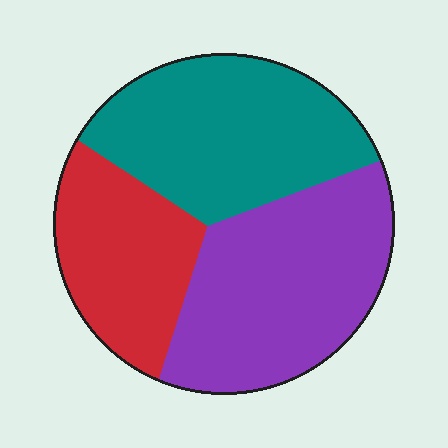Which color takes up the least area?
Red, at roughly 25%.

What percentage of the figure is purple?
Purple covers about 40% of the figure.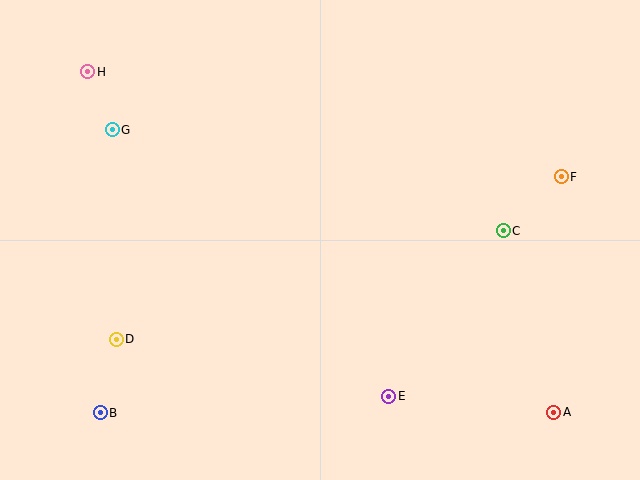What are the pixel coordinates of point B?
Point B is at (100, 413).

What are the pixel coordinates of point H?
Point H is at (88, 72).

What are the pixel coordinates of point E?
Point E is at (389, 396).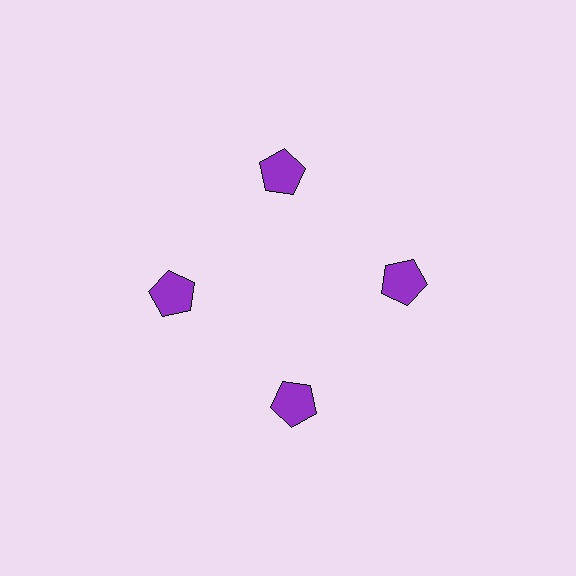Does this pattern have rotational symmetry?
Yes, this pattern has 4-fold rotational symmetry. It looks the same after rotating 90 degrees around the center.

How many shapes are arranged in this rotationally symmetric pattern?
There are 4 shapes, arranged in 4 groups of 1.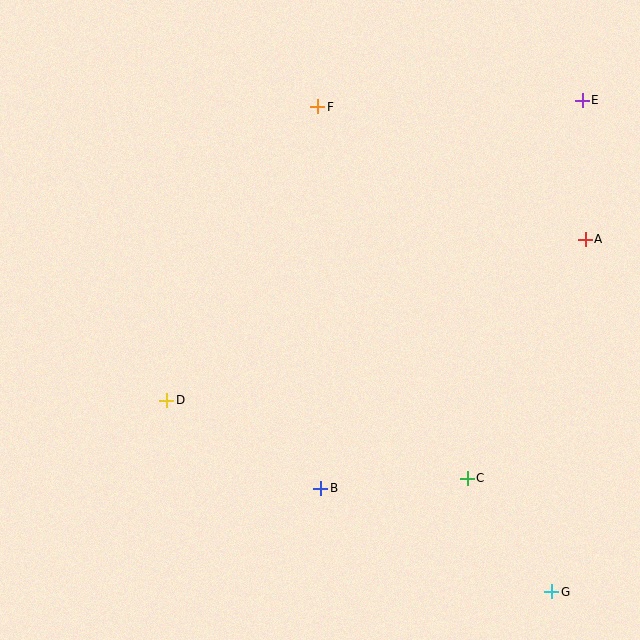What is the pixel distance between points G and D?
The distance between G and D is 430 pixels.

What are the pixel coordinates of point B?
Point B is at (321, 488).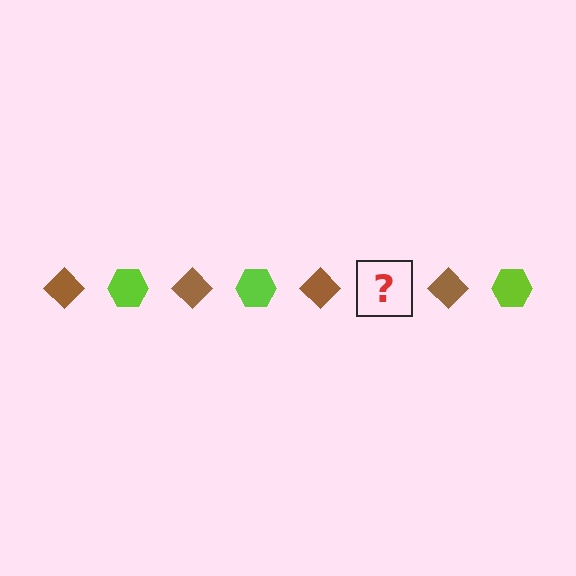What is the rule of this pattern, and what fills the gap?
The rule is that the pattern alternates between brown diamond and lime hexagon. The gap should be filled with a lime hexagon.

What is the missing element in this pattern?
The missing element is a lime hexagon.